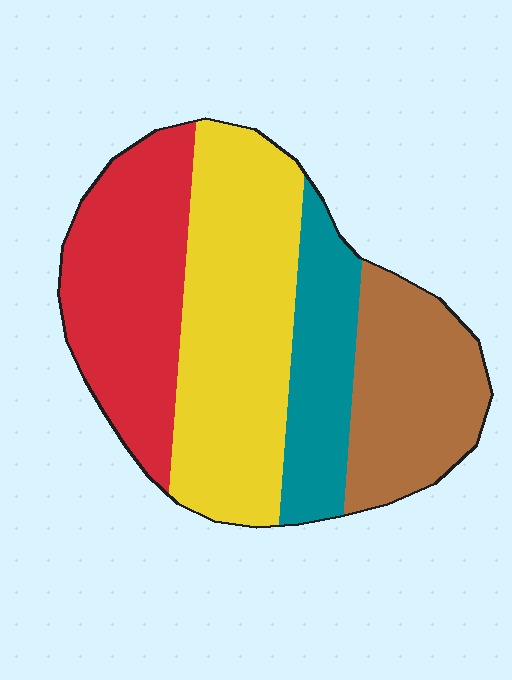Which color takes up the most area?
Yellow, at roughly 35%.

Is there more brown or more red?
Red.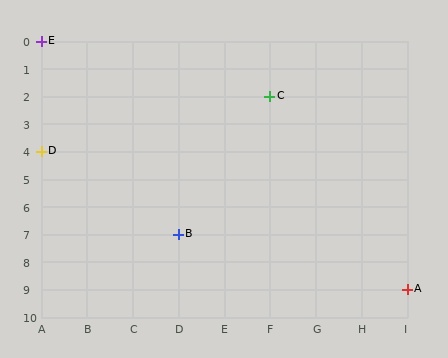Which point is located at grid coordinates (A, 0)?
Point E is at (A, 0).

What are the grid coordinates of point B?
Point B is at grid coordinates (D, 7).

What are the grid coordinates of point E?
Point E is at grid coordinates (A, 0).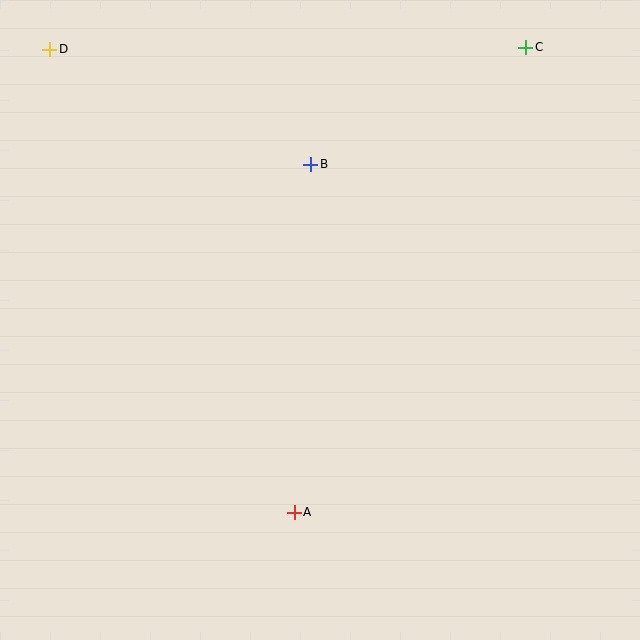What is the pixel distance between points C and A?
The distance between C and A is 519 pixels.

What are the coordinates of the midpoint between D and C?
The midpoint between D and C is at (288, 48).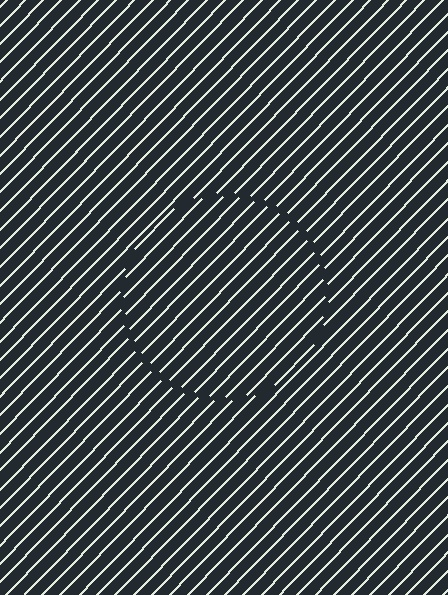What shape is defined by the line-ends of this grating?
An illusory circle. The interior of the shape contains the same grating, shifted by half a period — the contour is defined by the phase discontinuity where line-ends from the inner and outer gratings abut.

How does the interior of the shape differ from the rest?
The interior of the shape contains the same grating, shifted by half a period — the contour is defined by the phase discontinuity where line-ends from the inner and outer gratings abut.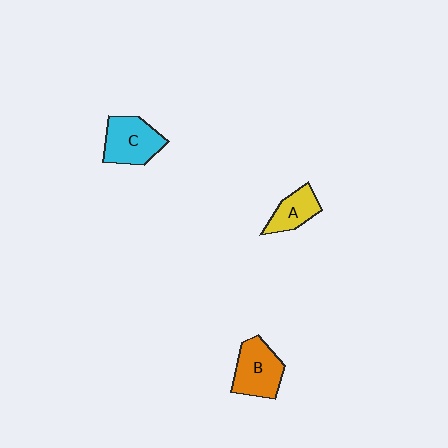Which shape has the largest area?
Shape C (cyan).